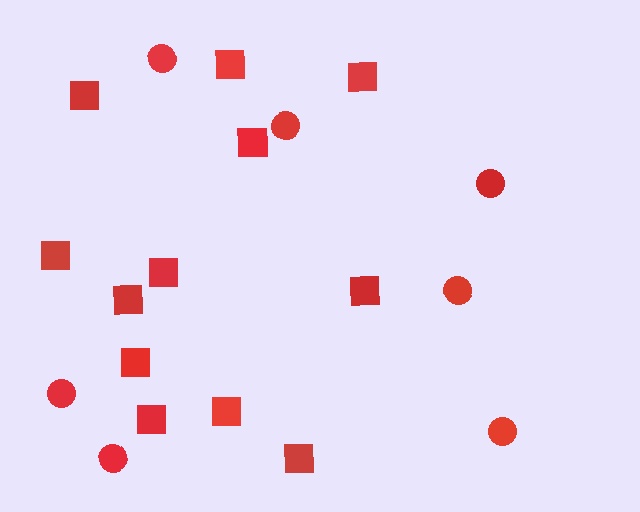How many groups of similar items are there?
There are 2 groups: one group of circles (7) and one group of squares (12).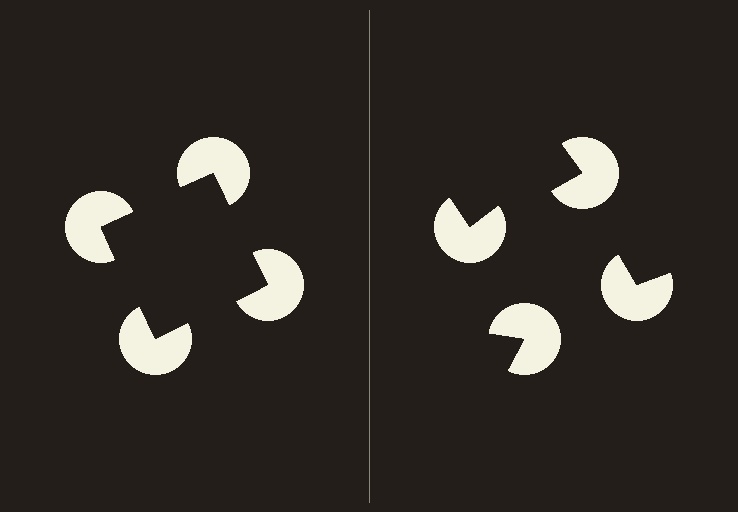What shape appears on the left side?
An illusory square.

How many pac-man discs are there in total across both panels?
8 — 4 on each side.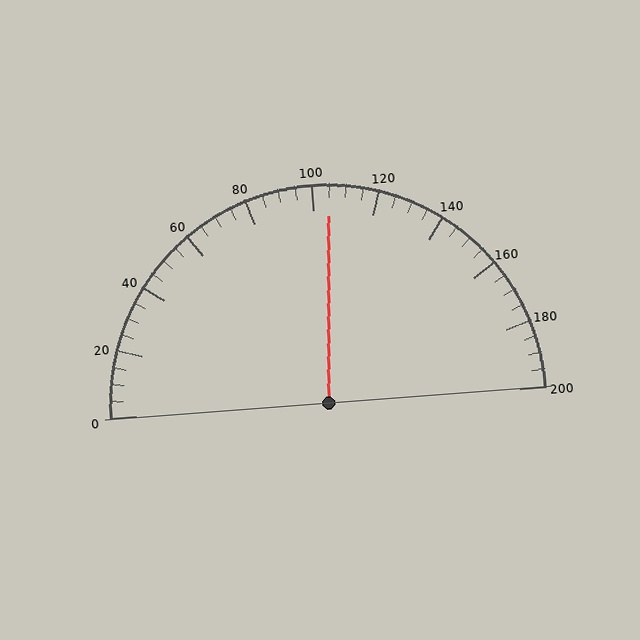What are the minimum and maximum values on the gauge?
The gauge ranges from 0 to 200.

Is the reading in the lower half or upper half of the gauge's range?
The reading is in the upper half of the range (0 to 200).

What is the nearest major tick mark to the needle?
The nearest major tick mark is 100.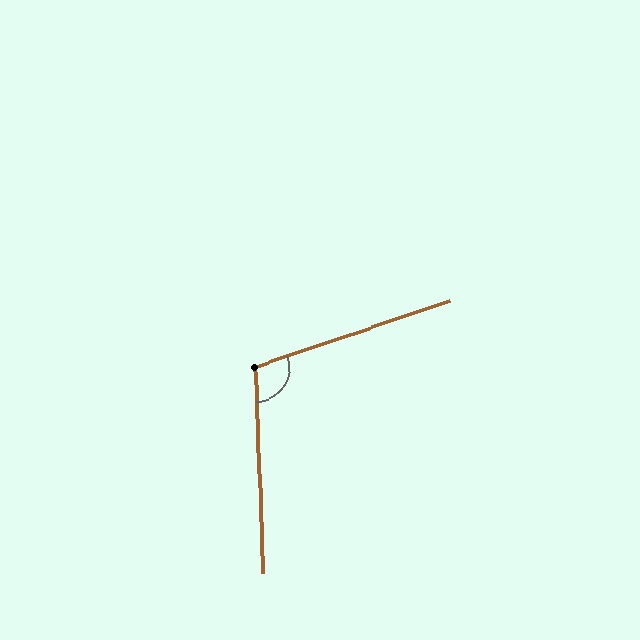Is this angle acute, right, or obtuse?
It is obtuse.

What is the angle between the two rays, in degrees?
Approximately 107 degrees.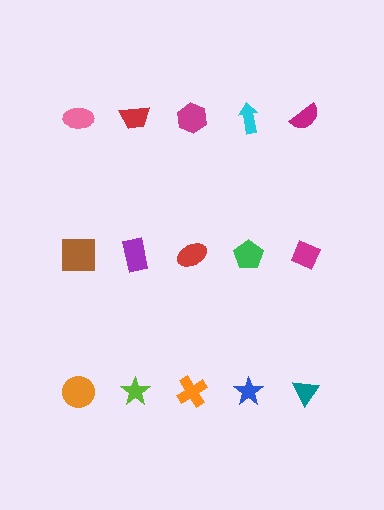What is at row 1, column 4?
A cyan arrow.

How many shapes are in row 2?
5 shapes.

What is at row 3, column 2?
A lime star.